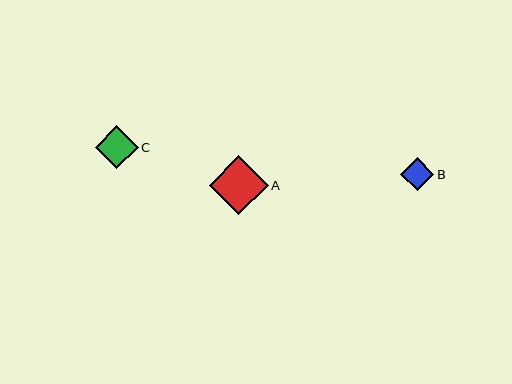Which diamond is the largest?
Diamond A is the largest with a size of approximately 59 pixels.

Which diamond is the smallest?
Diamond B is the smallest with a size of approximately 33 pixels.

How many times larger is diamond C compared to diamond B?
Diamond C is approximately 1.3 times the size of diamond B.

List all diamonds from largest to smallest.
From largest to smallest: A, C, B.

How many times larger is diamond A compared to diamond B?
Diamond A is approximately 1.8 times the size of diamond B.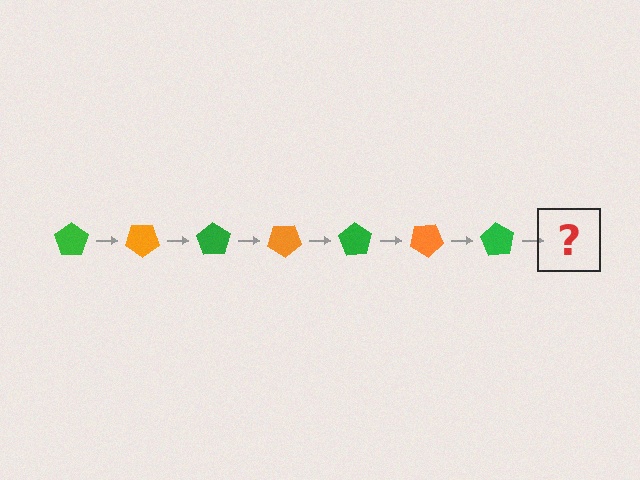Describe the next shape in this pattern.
It should be an orange pentagon, rotated 245 degrees from the start.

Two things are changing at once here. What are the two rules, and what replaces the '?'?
The two rules are that it rotates 35 degrees each step and the color cycles through green and orange. The '?' should be an orange pentagon, rotated 245 degrees from the start.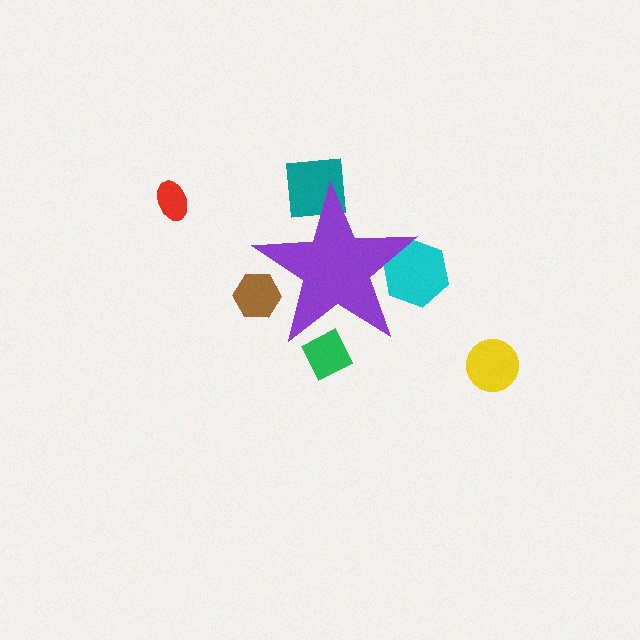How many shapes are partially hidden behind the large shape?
4 shapes are partially hidden.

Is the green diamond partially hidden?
Yes, the green diamond is partially hidden behind the purple star.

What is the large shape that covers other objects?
A purple star.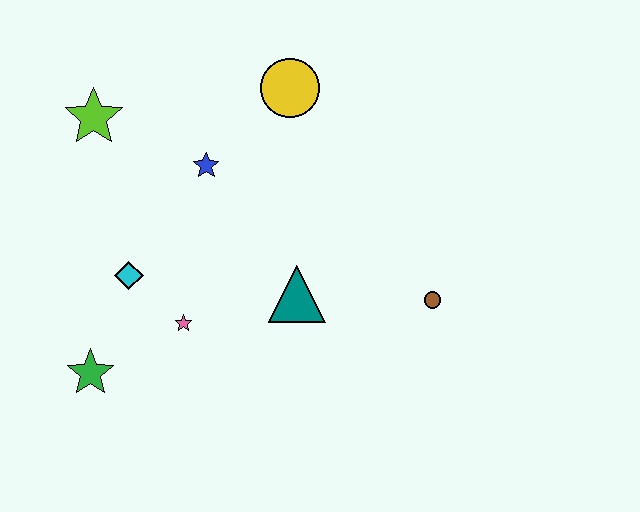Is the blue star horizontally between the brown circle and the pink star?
Yes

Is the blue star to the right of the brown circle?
No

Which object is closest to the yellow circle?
The blue star is closest to the yellow circle.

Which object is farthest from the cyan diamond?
The brown circle is farthest from the cyan diamond.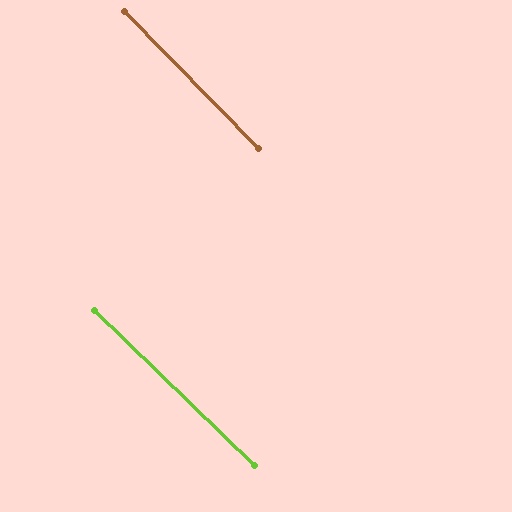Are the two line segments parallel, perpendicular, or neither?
Parallel — their directions differ by only 1.5°.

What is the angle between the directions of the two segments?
Approximately 1 degree.